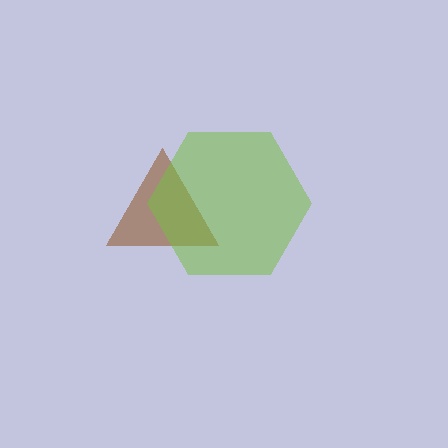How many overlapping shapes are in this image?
There are 2 overlapping shapes in the image.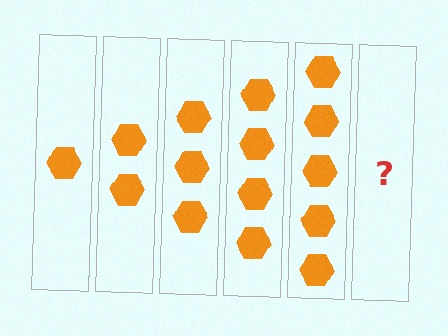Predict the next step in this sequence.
The next step is 6 hexagons.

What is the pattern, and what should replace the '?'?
The pattern is that each step adds one more hexagon. The '?' should be 6 hexagons.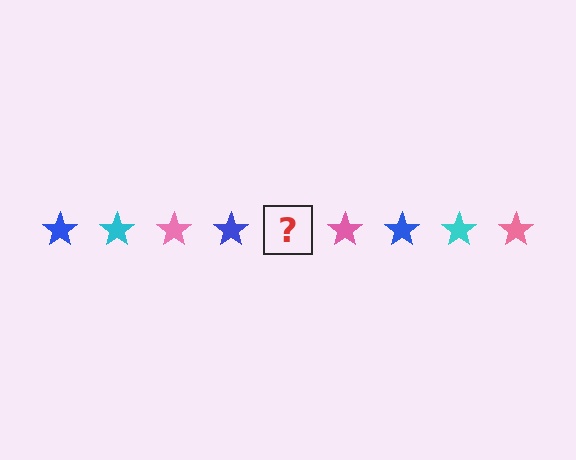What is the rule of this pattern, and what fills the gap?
The rule is that the pattern cycles through blue, cyan, pink stars. The gap should be filled with a cyan star.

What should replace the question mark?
The question mark should be replaced with a cyan star.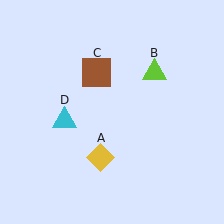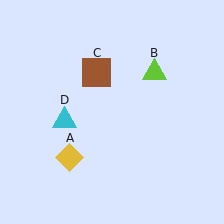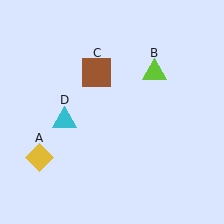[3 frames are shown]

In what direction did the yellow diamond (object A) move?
The yellow diamond (object A) moved left.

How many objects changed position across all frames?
1 object changed position: yellow diamond (object A).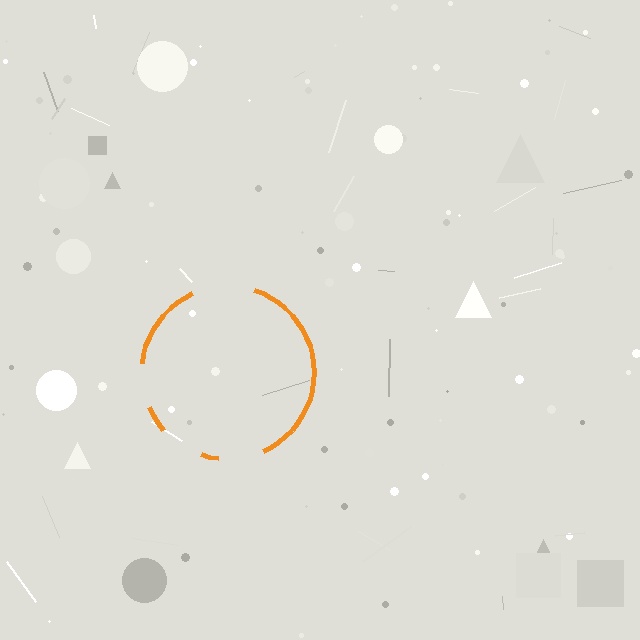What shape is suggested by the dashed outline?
The dashed outline suggests a circle.